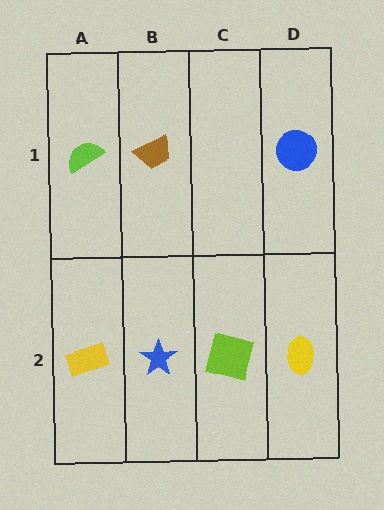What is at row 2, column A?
A yellow rectangle.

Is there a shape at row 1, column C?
No, that cell is empty.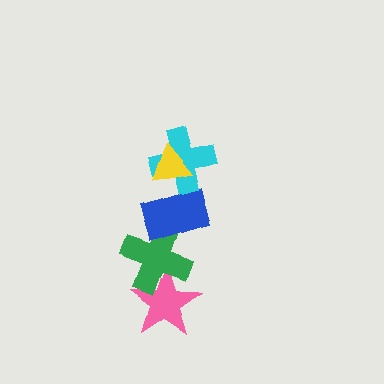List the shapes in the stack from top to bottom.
From top to bottom: the yellow triangle, the cyan cross, the blue rectangle, the green cross, the pink star.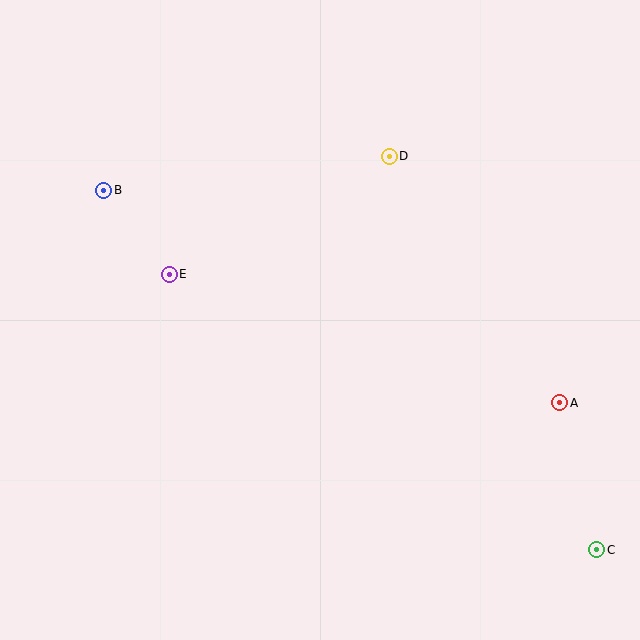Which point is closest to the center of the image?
Point E at (169, 274) is closest to the center.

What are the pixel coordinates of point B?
Point B is at (104, 190).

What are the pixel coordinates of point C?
Point C is at (597, 550).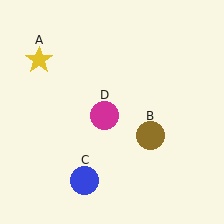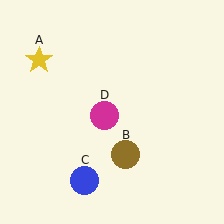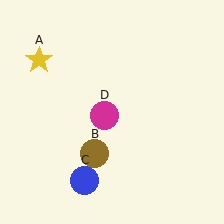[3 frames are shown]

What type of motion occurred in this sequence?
The brown circle (object B) rotated clockwise around the center of the scene.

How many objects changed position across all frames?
1 object changed position: brown circle (object B).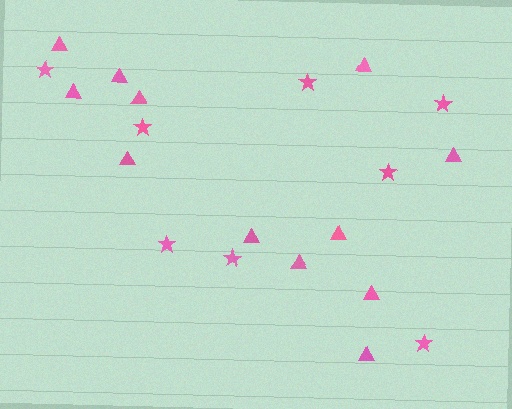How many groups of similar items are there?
There are 2 groups: one group of stars (8) and one group of triangles (12).